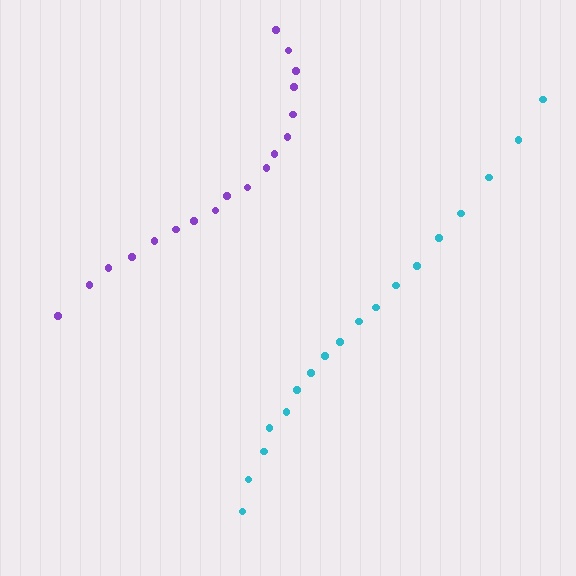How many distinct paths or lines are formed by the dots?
There are 2 distinct paths.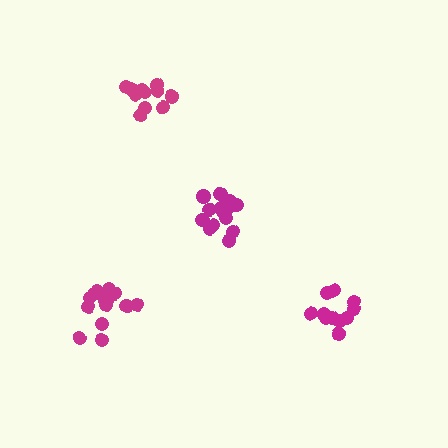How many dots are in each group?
Group 1: 11 dots, Group 2: 11 dots, Group 3: 14 dots, Group 4: 15 dots (51 total).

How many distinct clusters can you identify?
There are 4 distinct clusters.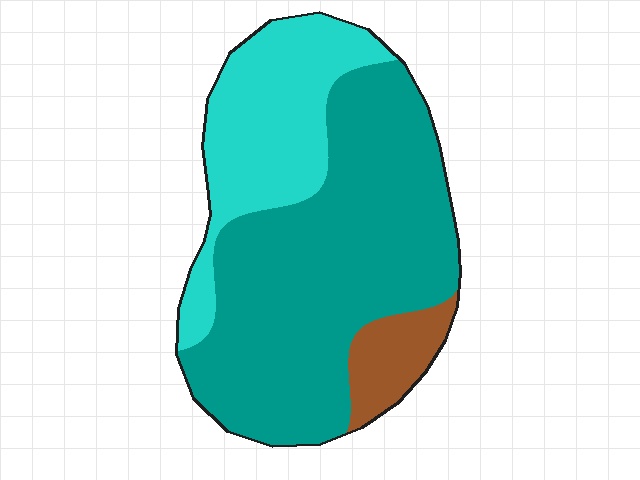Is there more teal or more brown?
Teal.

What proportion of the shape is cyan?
Cyan covers 28% of the shape.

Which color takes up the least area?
Brown, at roughly 10%.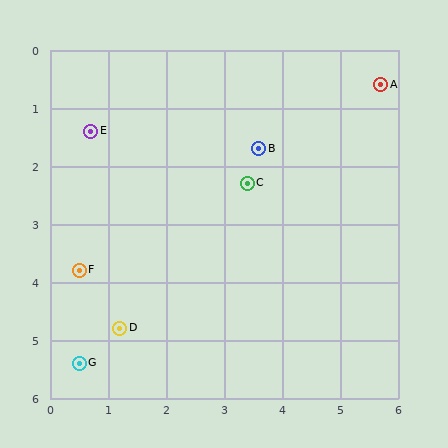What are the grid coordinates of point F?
Point F is at approximately (0.5, 3.8).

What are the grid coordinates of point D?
Point D is at approximately (1.2, 4.8).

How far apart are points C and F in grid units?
Points C and F are about 3.3 grid units apart.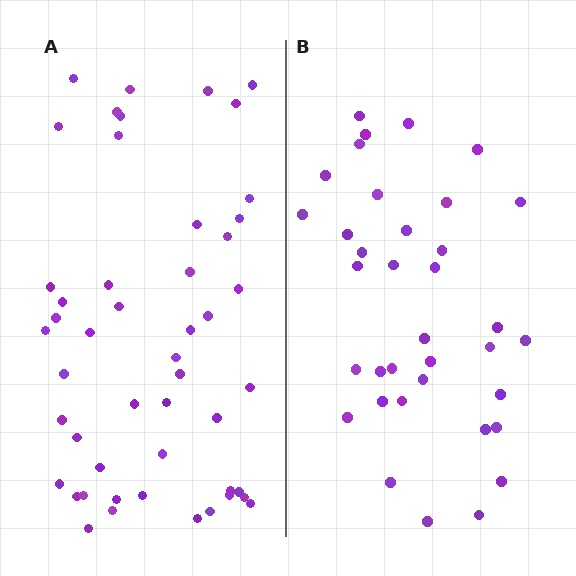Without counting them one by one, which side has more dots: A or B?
Region A (the left region) has more dots.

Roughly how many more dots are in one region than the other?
Region A has approximately 15 more dots than region B.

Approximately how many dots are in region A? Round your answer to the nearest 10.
About 50 dots. (The exact count is 49, which rounds to 50.)